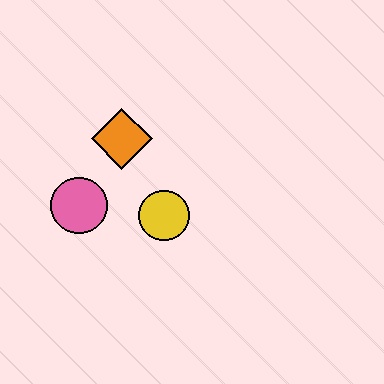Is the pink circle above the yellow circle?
Yes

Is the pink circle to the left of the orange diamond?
Yes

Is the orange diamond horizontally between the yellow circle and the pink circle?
Yes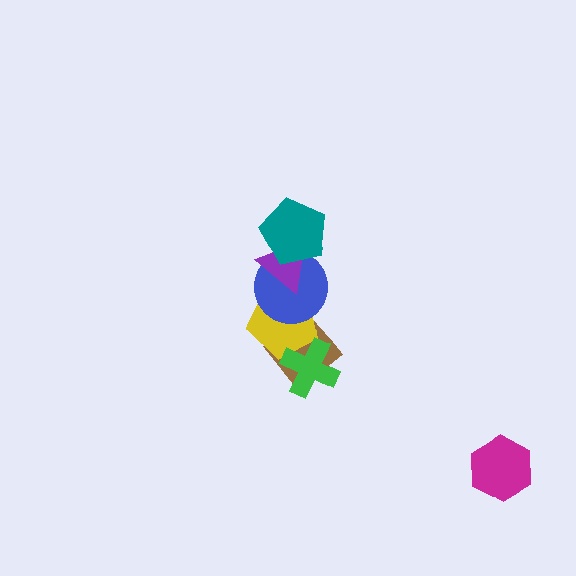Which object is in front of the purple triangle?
The teal pentagon is in front of the purple triangle.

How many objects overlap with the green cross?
2 objects overlap with the green cross.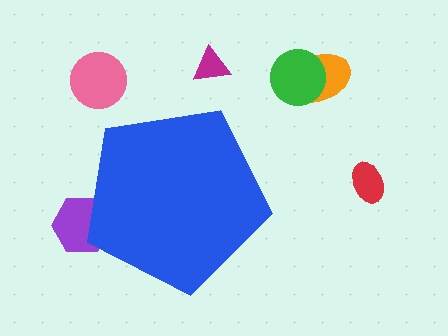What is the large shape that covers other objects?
A blue pentagon.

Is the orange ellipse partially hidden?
No, the orange ellipse is fully visible.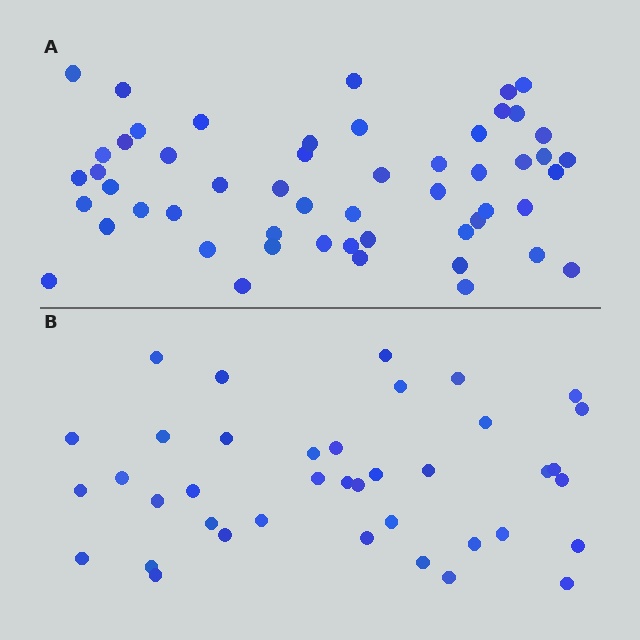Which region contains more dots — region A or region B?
Region A (the top region) has more dots.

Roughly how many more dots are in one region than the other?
Region A has approximately 15 more dots than region B.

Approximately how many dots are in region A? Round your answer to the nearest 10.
About 50 dots. (The exact count is 53, which rounds to 50.)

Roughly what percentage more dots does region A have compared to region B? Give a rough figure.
About 35% more.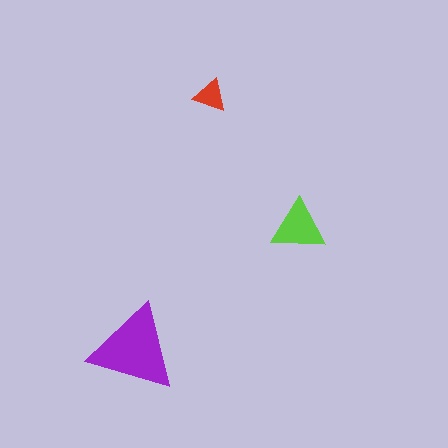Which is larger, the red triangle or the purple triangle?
The purple one.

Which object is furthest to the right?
The lime triangle is rightmost.